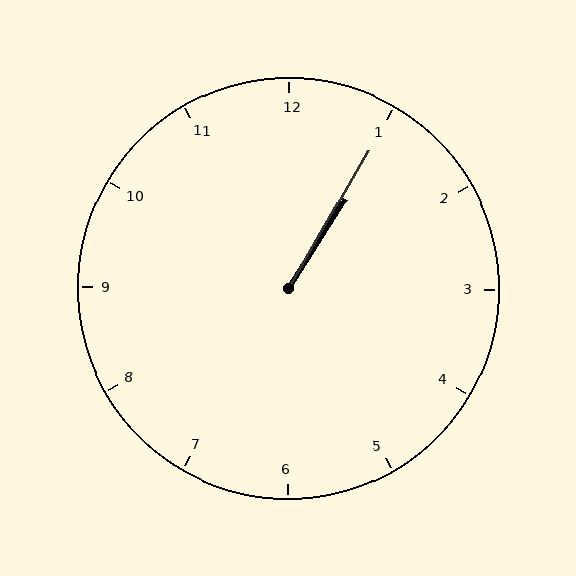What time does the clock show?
1:05.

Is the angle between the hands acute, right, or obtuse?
It is acute.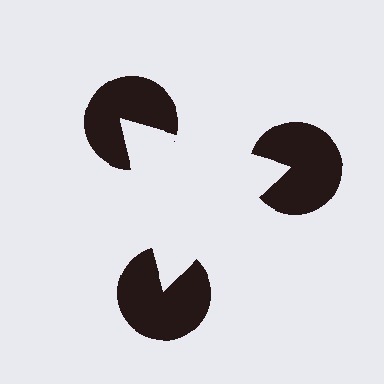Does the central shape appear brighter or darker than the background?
It typically appears slightly brighter than the background, even though no actual brightness change is drawn.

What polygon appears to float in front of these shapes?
An illusory triangle — its edges are inferred from the aligned wedge cuts in the pac-man discs, not physically drawn.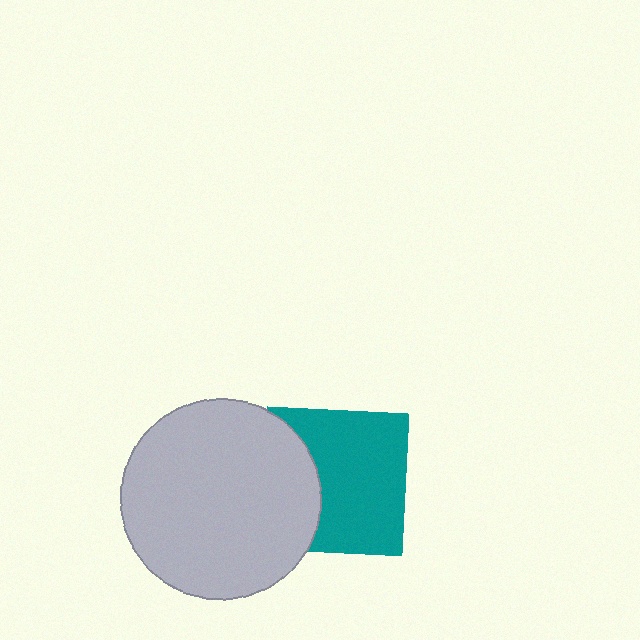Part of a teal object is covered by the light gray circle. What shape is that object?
It is a square.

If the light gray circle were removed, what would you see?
You would see the complete teal square.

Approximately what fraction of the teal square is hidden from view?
Roughly 33% of the teal square is hidden behind the light gray circle.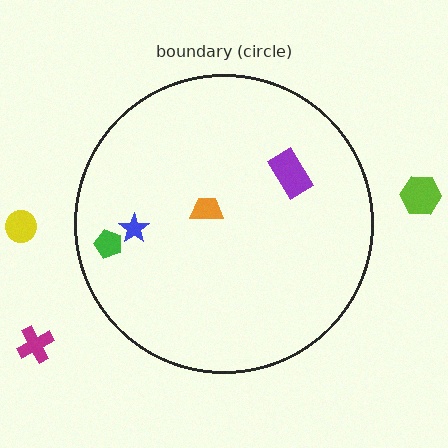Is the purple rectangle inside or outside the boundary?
Inside.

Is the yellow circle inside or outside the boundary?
Outside.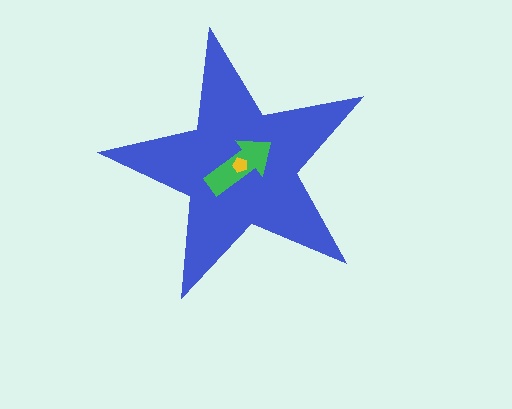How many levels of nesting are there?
3.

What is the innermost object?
The yellow pentagon.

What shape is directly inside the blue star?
The green arrow.